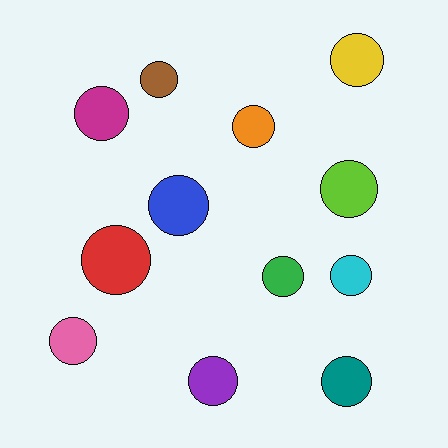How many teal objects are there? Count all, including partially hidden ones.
There is 1 teal object.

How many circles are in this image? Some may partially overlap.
There are 12 circles.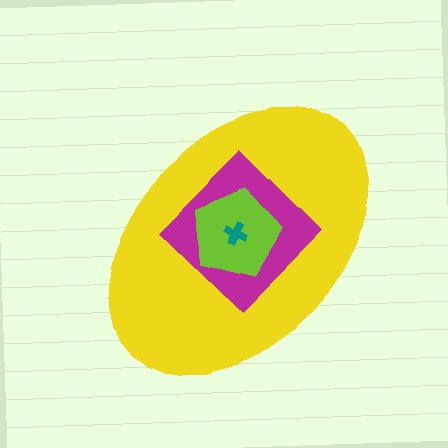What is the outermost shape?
The yellow ellipse.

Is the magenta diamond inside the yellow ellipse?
Yes.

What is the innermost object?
The teal cross.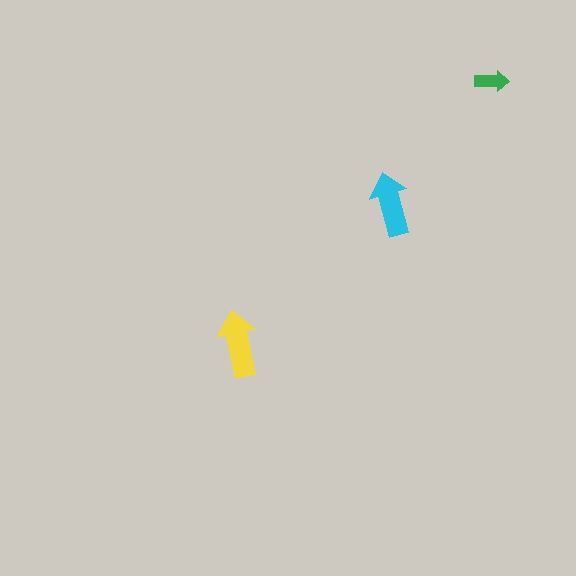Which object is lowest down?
The yellow arrow is bottommost.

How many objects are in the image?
There are 3 objects in the image.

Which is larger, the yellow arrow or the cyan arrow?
The yellow one.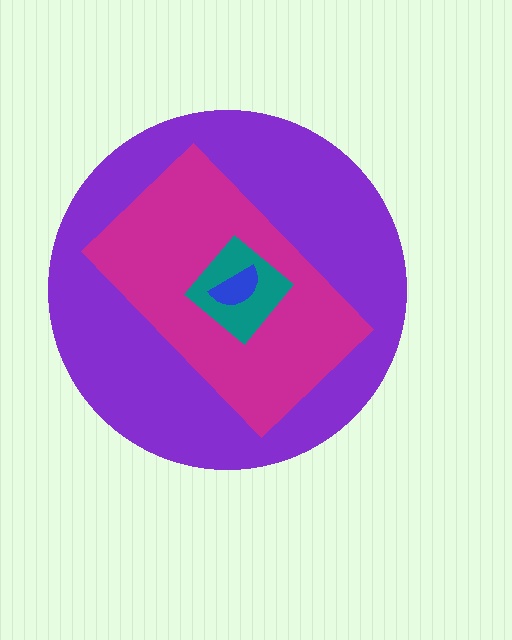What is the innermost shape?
The blue semicircle.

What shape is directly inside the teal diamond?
The blue semicircle.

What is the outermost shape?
The purple circle.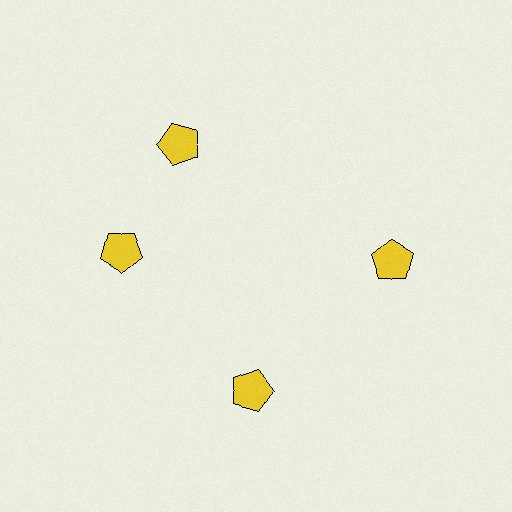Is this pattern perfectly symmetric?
No. The 4 yellow pentagons are arranged in a ring, but one element near the 12 o'clock position is rotated out of alignment along the ring, breaking the 4-fold rotational symmetry.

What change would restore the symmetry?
The symmetry would be restored by rotating it back into even spacing with its neighbors so that all 4 pentagons sit at equal angles and equal distance from the center.